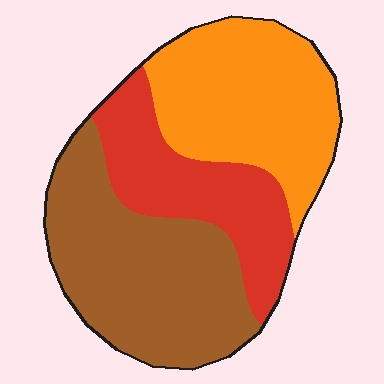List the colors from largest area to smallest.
From largest to smallest: brown, orange, red.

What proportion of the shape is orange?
Orange covers about 35% of the shape.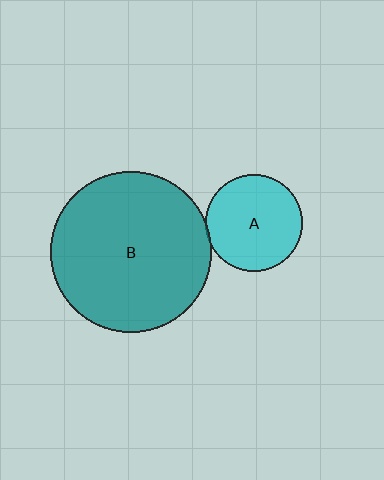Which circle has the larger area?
Circle B (teal).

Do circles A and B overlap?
Yes.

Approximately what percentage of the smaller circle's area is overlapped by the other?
Approximately 5%.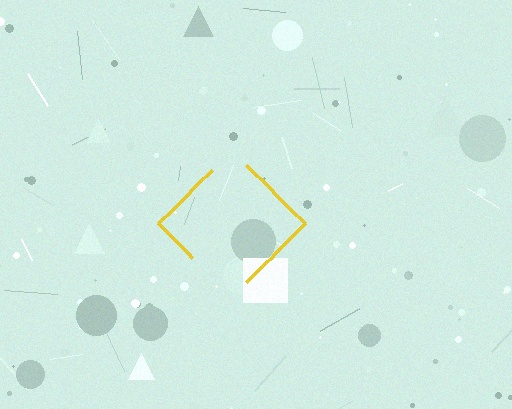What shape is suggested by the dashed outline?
The dashed outline suggests a diamond.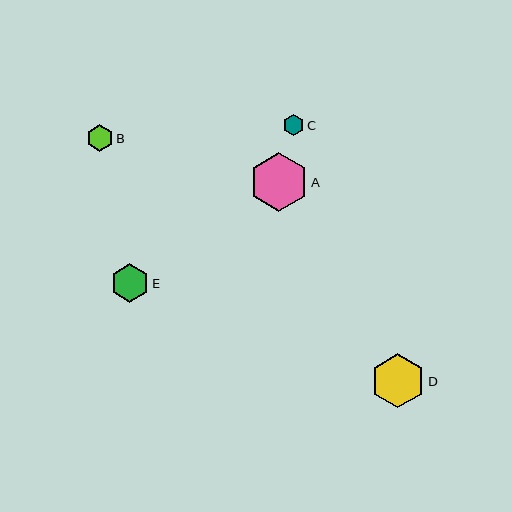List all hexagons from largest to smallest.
From largest to smallest: A, D, E, B, C.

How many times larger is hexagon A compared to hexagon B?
Hexagon A is approximately 2.2 times the size of hexagon B.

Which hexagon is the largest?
Hexagon A is the largest with a size of approximately 59 pixels.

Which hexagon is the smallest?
Hexagon C is the smallest with a size of approximately 21 pixels.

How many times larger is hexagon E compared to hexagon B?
Hexagon E is approximately 1.5 times the size of hexagon B.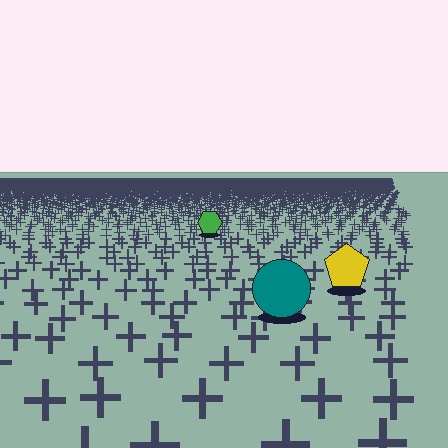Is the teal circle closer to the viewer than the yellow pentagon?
Yes. The teal circle is closer — you can tell from the texture gradient: the ground texture is coarser near it.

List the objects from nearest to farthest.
From nearest to farthest: the teal circle, the yellow pentagon, the green hexagon.